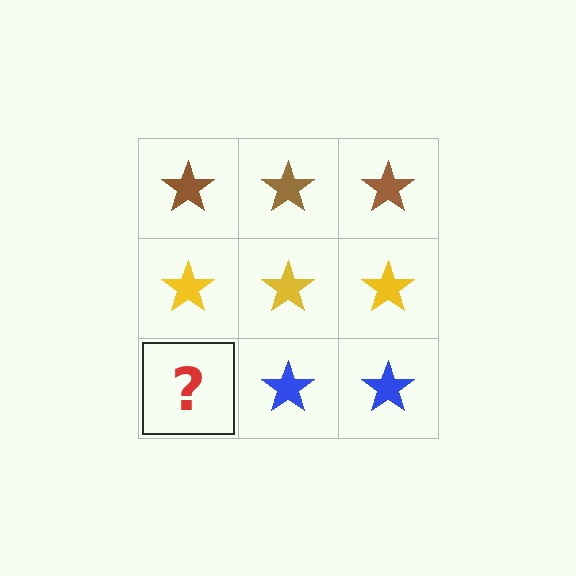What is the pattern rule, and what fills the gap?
The rule is that each row has a consistent color. The gap should be filled with a blue star.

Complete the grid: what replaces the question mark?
The question mark should be replaced with a blue star.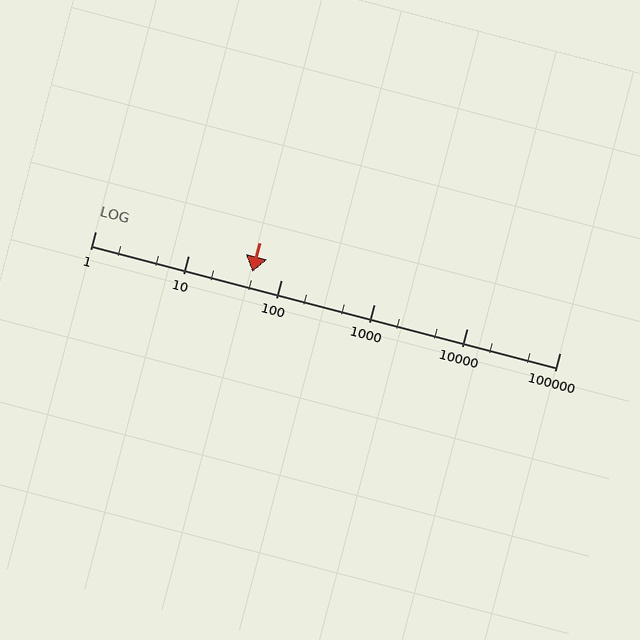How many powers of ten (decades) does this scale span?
The scale spans 5 decades, from 1 to 100000.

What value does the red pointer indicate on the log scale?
The pointer indicates approximately 49.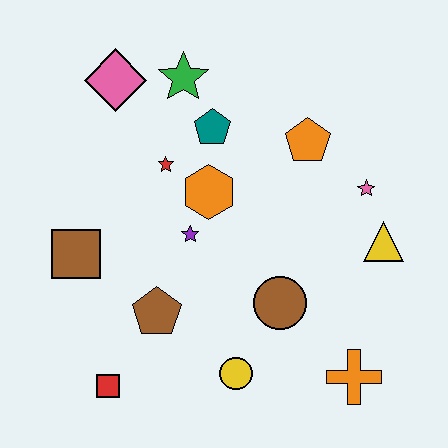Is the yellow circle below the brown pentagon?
Yes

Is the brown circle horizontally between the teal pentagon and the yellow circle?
No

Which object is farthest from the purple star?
The orange cross is farthest from the purple star.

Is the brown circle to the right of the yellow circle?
Yes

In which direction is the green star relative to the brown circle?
The green star is above the brown circle.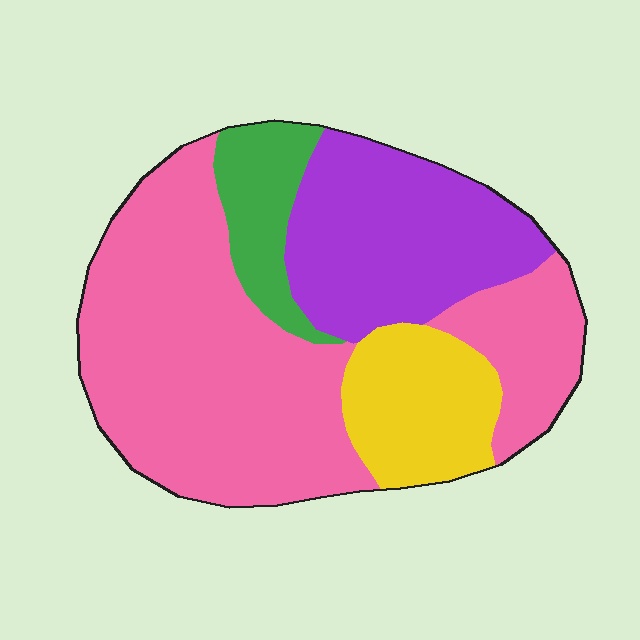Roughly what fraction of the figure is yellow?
Yellow takes up about one eighth (1/8) of the figure.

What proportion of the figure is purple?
Purple covers 24% of the figure.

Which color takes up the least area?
Green, at roughly 10%.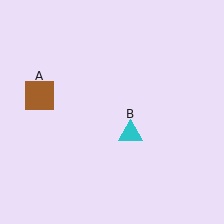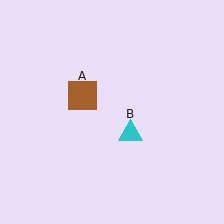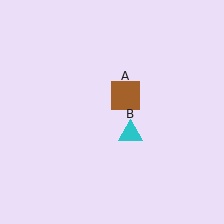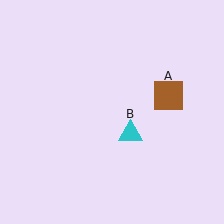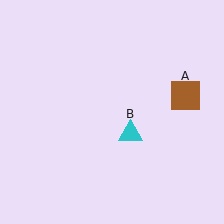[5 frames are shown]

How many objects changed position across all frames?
1 object changed position: brown square (object A).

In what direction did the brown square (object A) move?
The brown square (object A) moved right.